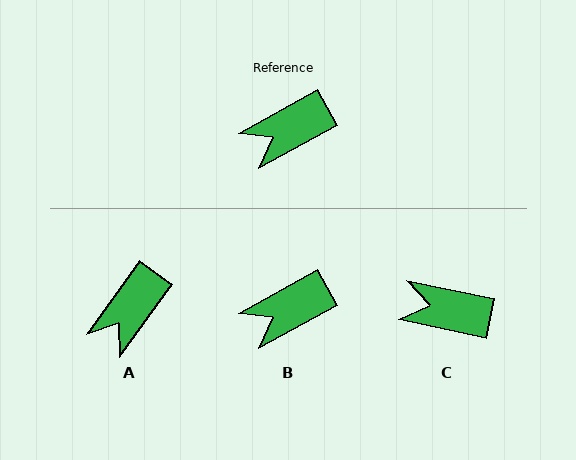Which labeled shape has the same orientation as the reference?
B.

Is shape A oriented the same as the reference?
No, it is off by about 25 degrees.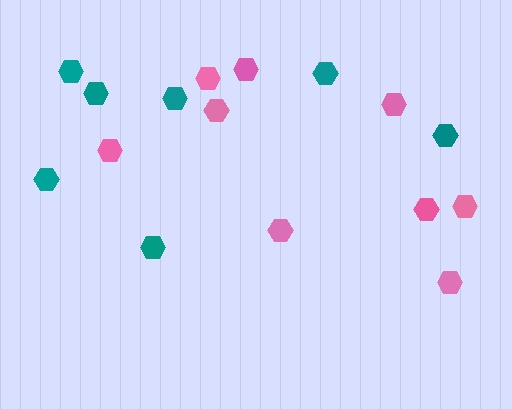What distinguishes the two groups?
There are 2 groups: one group of teal hexagons (7) and one group of pink hexagons (9).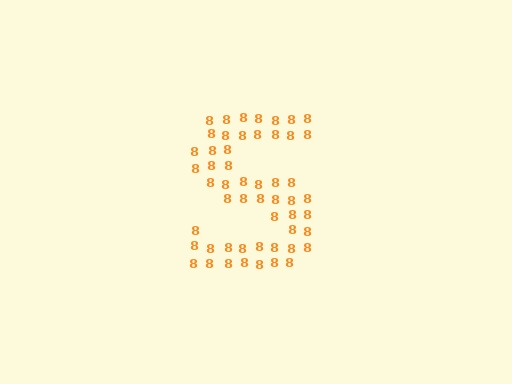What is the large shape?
The large shape is the letter S.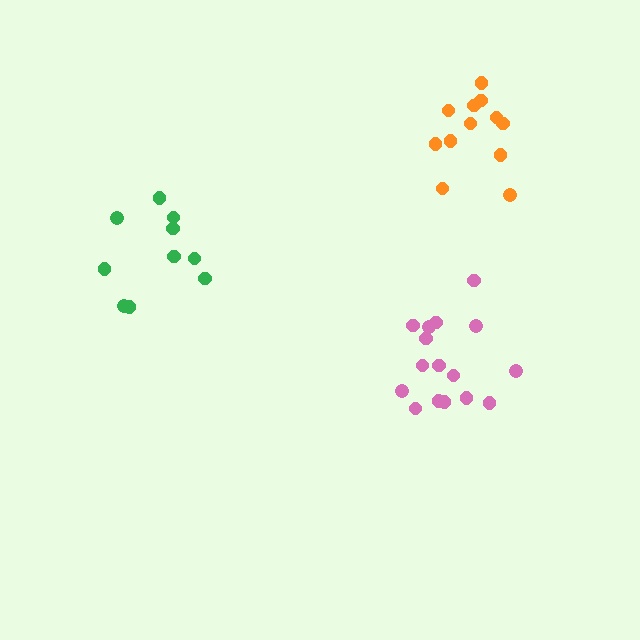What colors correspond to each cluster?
The clusters are colored: pink, green, orange.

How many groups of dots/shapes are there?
There are 3 groups.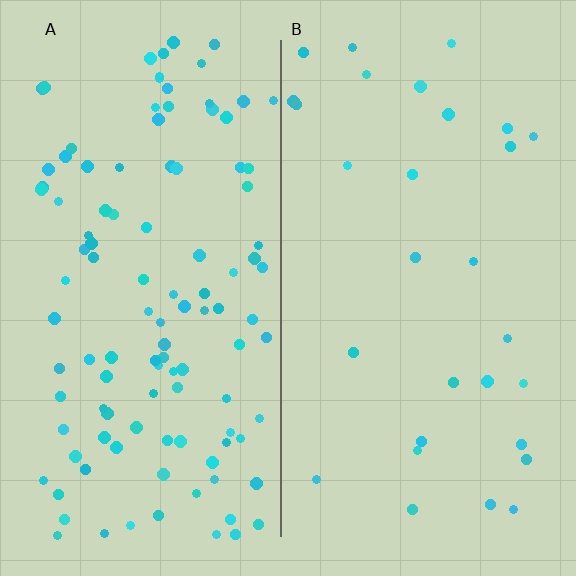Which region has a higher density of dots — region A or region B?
A (the left).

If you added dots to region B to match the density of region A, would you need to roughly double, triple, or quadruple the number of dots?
Approximately quadruple.